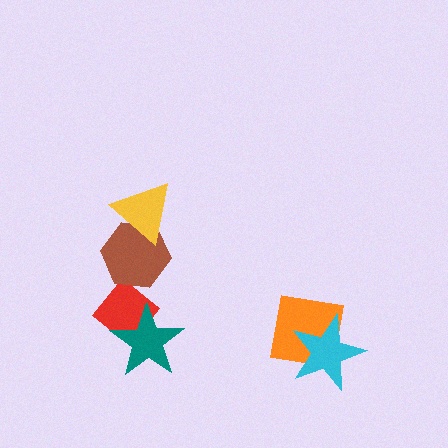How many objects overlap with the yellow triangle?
1 object overlaps with the yellow triangle.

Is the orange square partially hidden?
Yes, it is partially covered by another shape.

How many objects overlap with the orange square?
1 object overlaps with the orange square.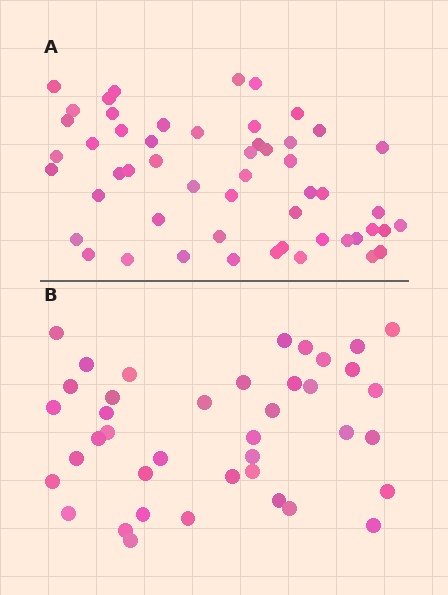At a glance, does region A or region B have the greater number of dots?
Region A (the top region) has more dots.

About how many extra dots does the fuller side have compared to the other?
Region A has approximately 15 more dots than region B.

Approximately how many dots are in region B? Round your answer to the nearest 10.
About 40 dots.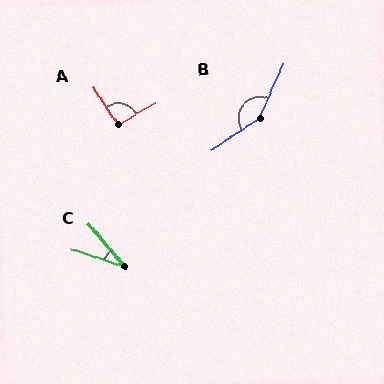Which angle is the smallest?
C, at approximately 31 degrees.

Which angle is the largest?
B, at approximately 147 degrees.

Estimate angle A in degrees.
Approximately 93 degrees.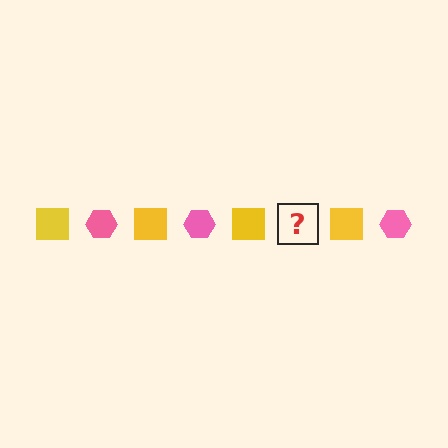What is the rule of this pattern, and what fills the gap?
The rule is that the pattern alternates between yellow square and pink hexagon. The gap should be filled with a pink hexagon.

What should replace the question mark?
The question mark should be replaced with a pink hexagon.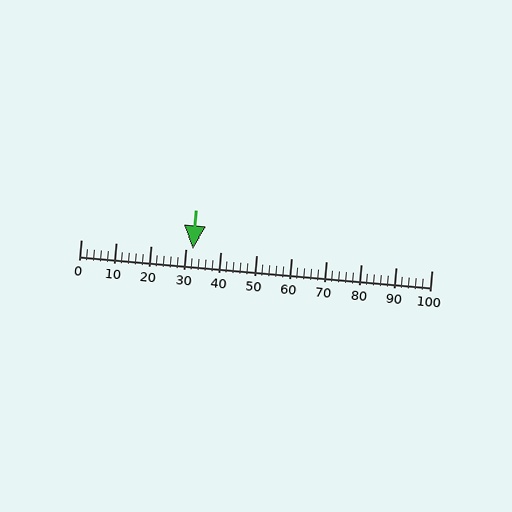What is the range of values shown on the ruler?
The ruler shows values from 0 to 100.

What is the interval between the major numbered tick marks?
The major tick marks are spaced 10 units apart.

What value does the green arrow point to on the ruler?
The green arrow points to approximately 32.